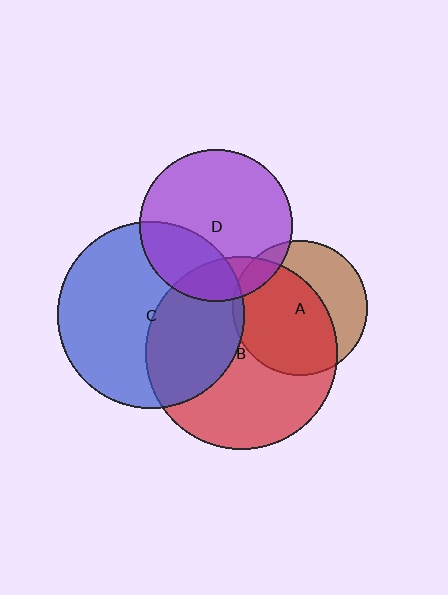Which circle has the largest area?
Circle B (red).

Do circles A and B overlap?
Yes.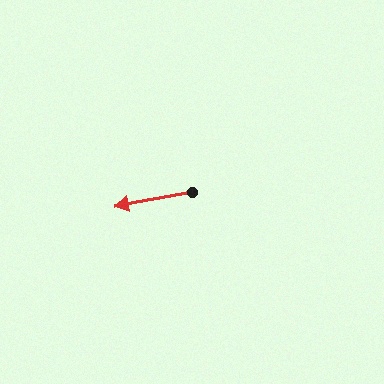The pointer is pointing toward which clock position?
Roughly 9 o'clock.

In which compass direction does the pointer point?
West.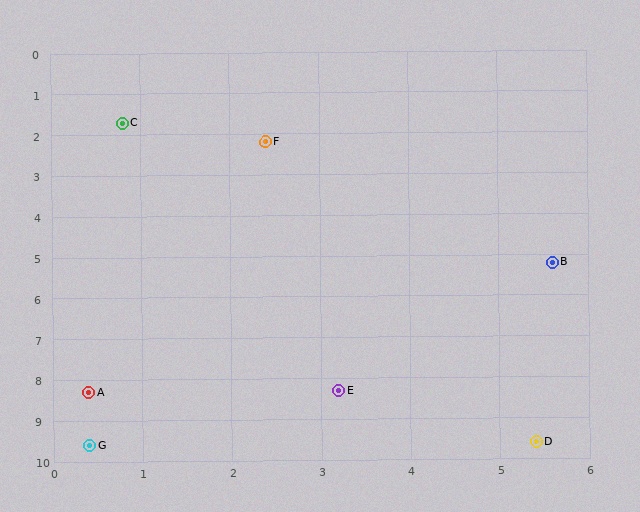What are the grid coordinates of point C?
Point C is at approximately (0.8, 1.7).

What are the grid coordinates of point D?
Point D is at approximately (5.4, 9.6).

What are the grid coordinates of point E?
Point E is at approximately (3.2, 8.3).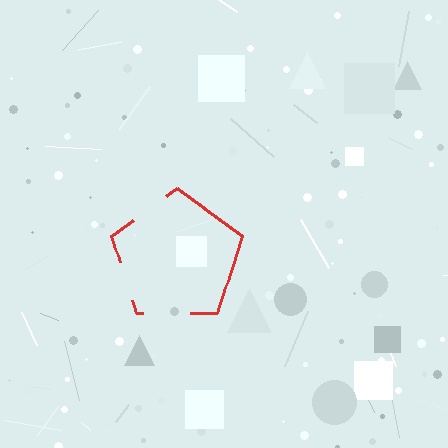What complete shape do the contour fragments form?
The contour fragments form a pentagon.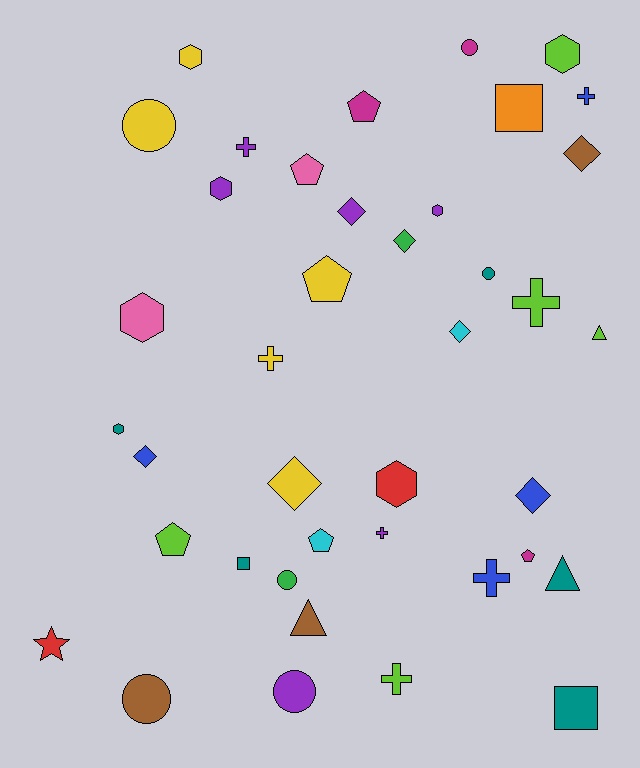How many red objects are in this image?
There are 2 red objects.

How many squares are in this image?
There are 3 squares.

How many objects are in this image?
There are 40 objects.